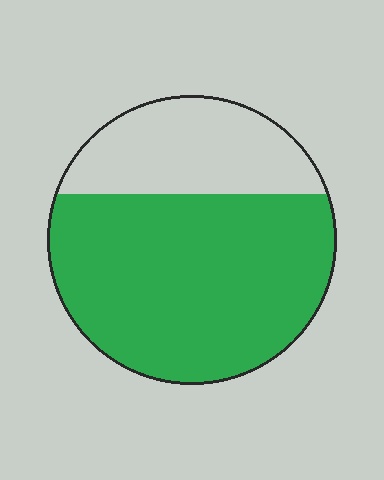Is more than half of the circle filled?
Yes.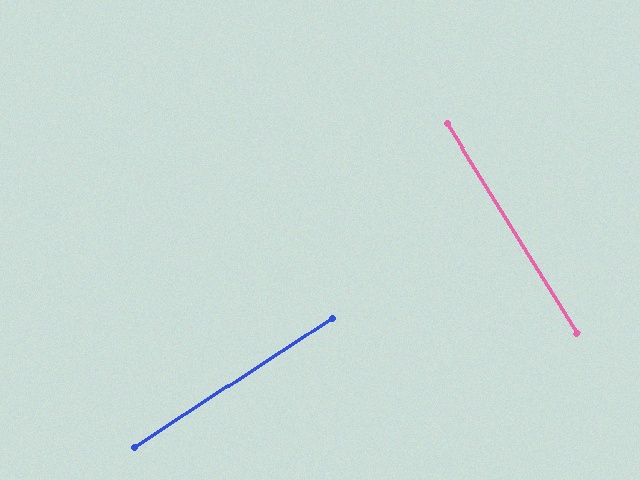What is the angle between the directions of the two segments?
Approximately 89 degrees.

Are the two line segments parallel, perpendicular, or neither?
Perpendicular — they meet at approximately 89°.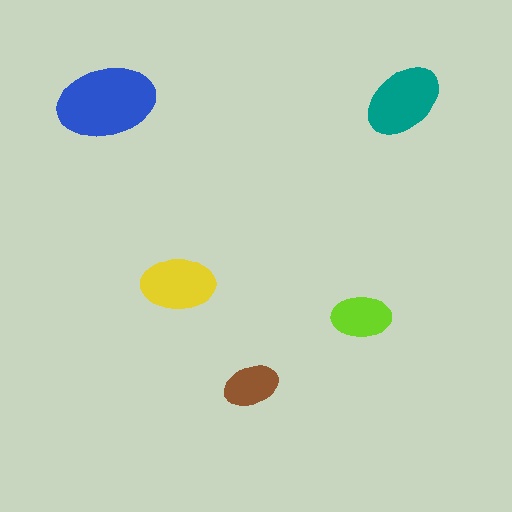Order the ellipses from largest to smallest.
the blue one, the teal one, the yellow one, the lime one, the brown one.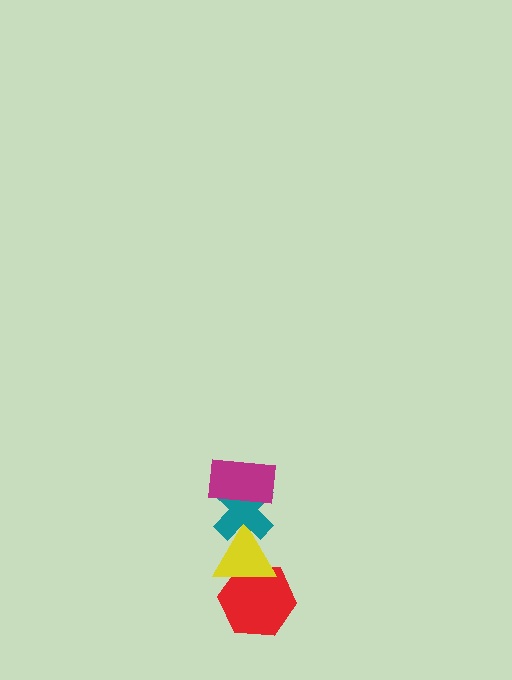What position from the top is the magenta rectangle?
The magenta rectangle is 1st from the top.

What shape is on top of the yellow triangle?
The teal cross is on top of the yellow triangle.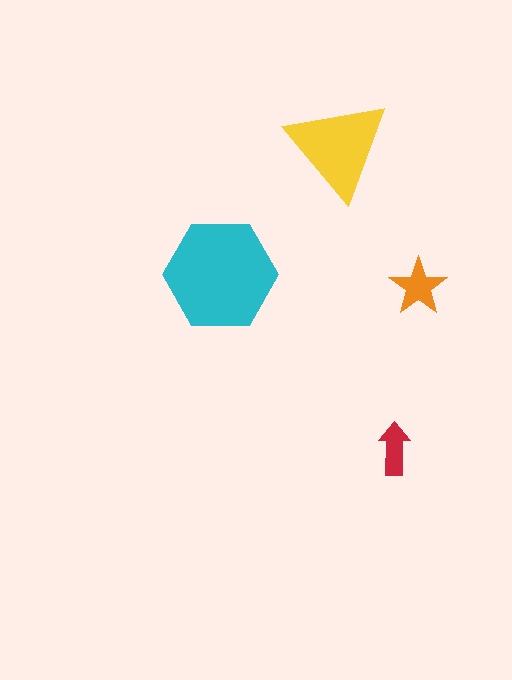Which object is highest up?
The yellow triangle is topmost.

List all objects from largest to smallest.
The cyan hexagon, the yellow triangle, the orange star, the red arrow.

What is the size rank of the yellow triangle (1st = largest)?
2nd.